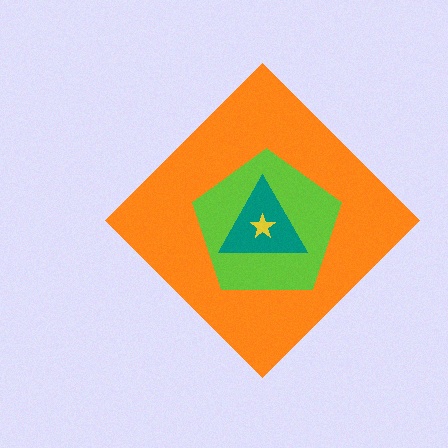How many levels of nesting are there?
4.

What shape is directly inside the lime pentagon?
The teal triangle.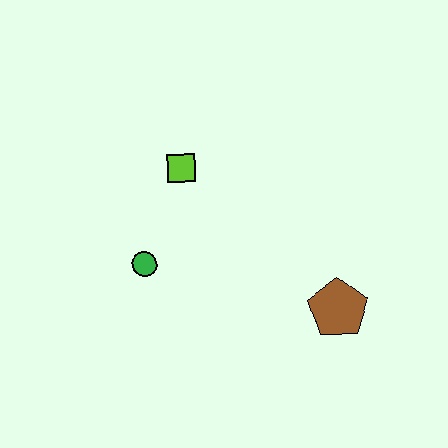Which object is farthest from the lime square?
The brown pentagon is farthest from the lime square.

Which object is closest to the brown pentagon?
The green circle is closest to the brown pentagon.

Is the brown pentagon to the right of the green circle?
Yes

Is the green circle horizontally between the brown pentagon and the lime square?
No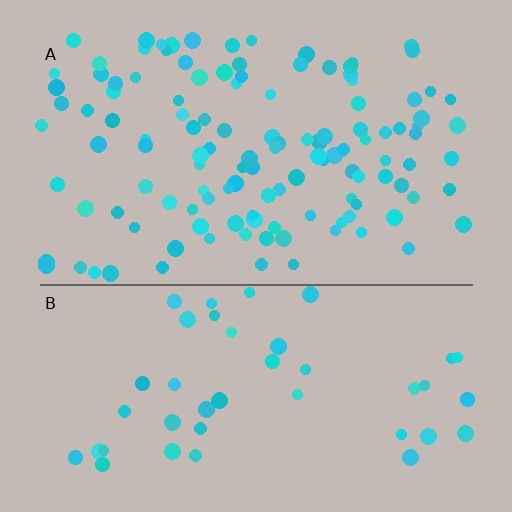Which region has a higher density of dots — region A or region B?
A (the top).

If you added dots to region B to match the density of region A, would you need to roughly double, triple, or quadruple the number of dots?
Approximately triple.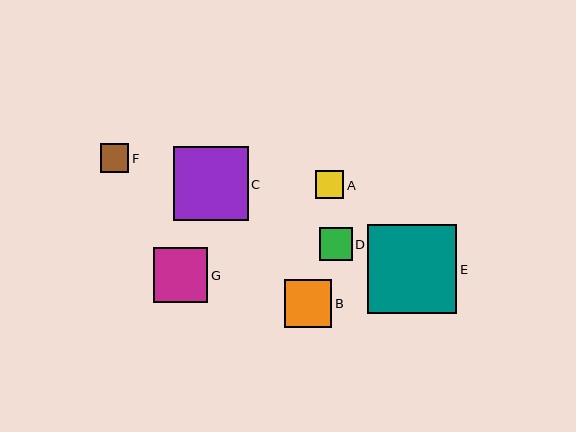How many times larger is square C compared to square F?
Square C is approximately 2.6 times the size of square F.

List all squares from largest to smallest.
From largest to smallest: E, C, G, B, D, F, A.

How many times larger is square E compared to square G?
Square E is approximately 1.6 times the size of square G.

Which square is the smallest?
Square A is the smallest with a size of approximately 29 pixels.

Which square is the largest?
Square E is the largest with a size of approximately 89 pixels.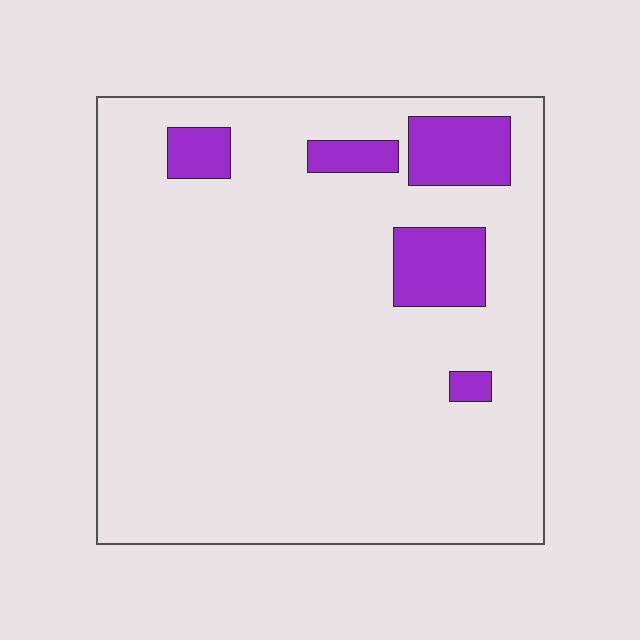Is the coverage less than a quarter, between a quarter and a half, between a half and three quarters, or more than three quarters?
Less than a quarter.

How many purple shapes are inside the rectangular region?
5.